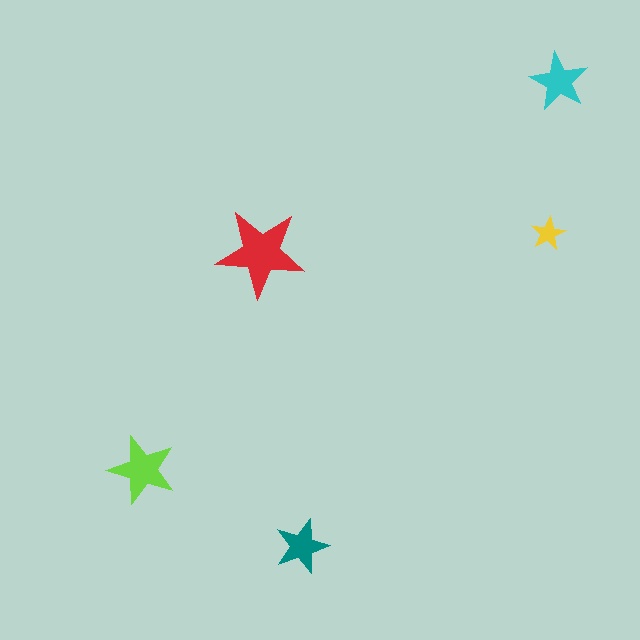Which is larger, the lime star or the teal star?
The lime one.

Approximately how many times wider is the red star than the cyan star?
About 1.5 times wider.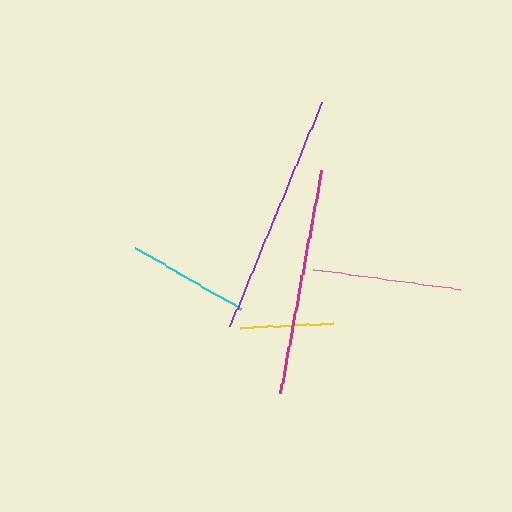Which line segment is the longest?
The purple line is the longest at approximately 243 pixels.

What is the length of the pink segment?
The pink segment is approximately 148 pixels long.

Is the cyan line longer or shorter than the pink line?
The pink line is longer than the cyan line.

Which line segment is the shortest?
The yellow line is the shortest at approximately 93 pixels.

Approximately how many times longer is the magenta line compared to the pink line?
The magenta line is approximately 1.5 times the length of the pink line.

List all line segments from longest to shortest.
From longest to shortest: purple, magenta, pink, cyan, yellow.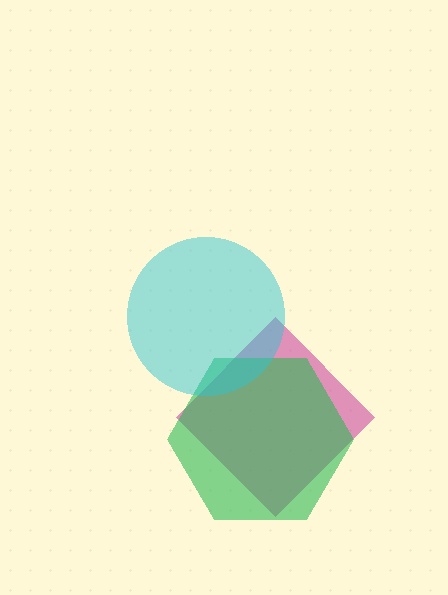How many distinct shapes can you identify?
There are 3 distinct shapes: a magenta diamond, a green hexagon, a cyan circle.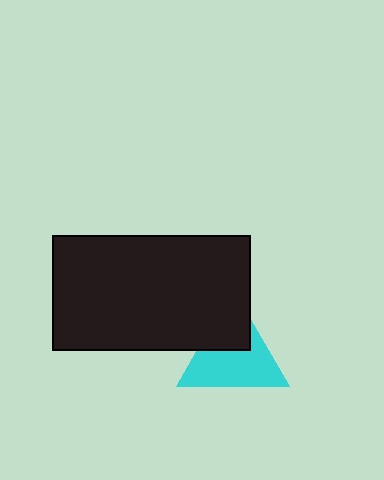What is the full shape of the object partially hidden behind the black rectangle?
The partially hidden object is a cyan triangle.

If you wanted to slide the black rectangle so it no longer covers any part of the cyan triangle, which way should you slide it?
Slide it toward the upper-left — that is the most direct way to separate the two shapes.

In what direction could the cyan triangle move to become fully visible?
The cyan triangle could move toward the lower-right. That would shift it out from behind the black rectangle entirely.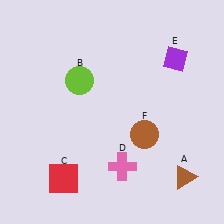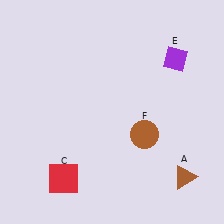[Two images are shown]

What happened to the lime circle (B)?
The lime circle (B) was removed in Image 2. It was in the top-left area of Image 1.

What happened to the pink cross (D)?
The pink cross (D) was removed in Image 2. It was in the bottom-right area of Image 1.